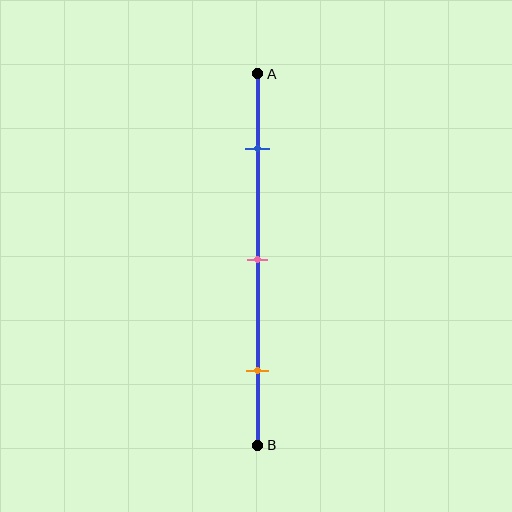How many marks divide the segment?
There are 3 marks dividing the segment.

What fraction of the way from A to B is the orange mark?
The orange mark is approximately 80% (0.8) of the way from A to B.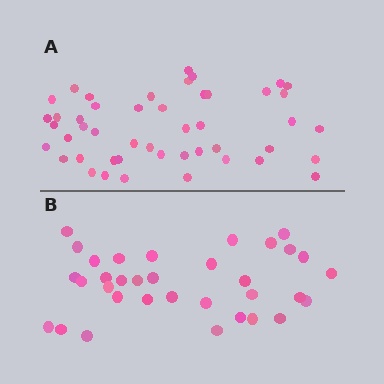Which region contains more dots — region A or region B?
Region A (the top region) has more dots.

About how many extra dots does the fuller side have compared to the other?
Region A has approximately 15 more dots than region B.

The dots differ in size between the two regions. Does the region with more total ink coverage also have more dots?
No. Region B has more total ink coverage because its dots are larger, but region A actually contains more individual dots. Total area can be misleading — the number of items is what matters here.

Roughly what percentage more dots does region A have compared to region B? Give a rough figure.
About 40% more.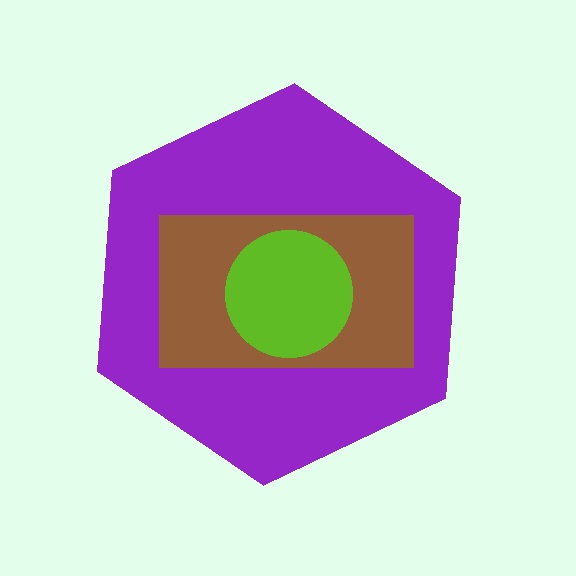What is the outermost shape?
The purple hexagon.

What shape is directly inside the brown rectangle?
The lime circle.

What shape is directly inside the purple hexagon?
The brown rectangle.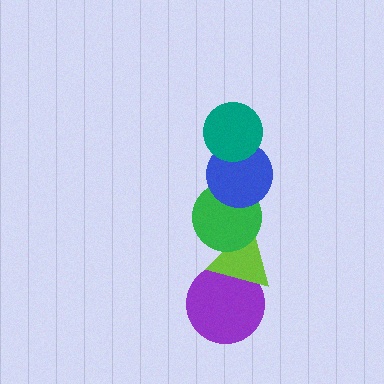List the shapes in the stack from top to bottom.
From top to bottom: the teal circle, the blue circle, the green circle, the lime triangle, the purple circle.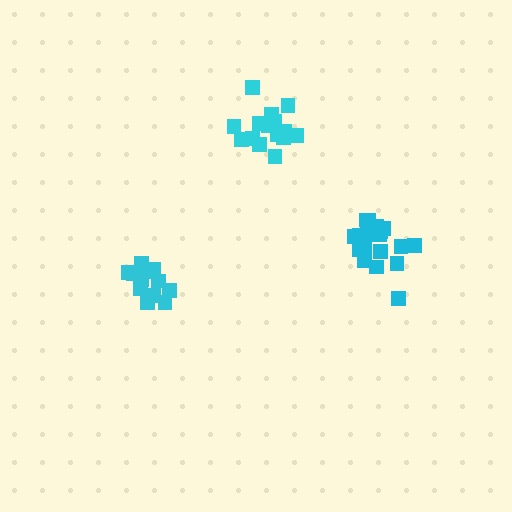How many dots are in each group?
Group 1: 15 dots, Group 2: 14 dots, Group 3: 19 dots (48 total).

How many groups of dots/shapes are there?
There are 3 groups.